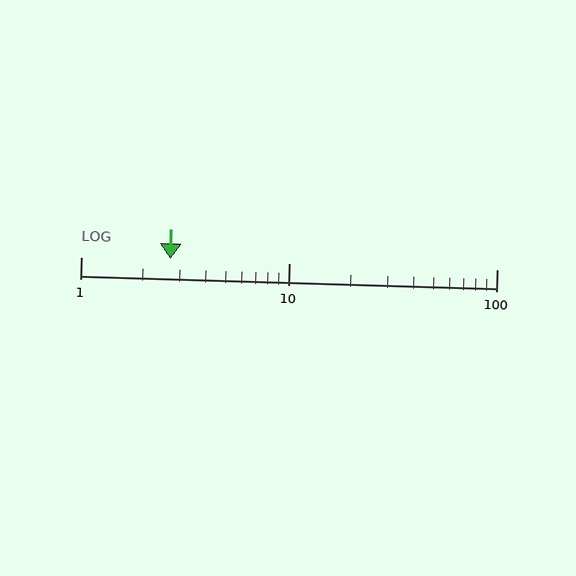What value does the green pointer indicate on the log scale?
The pointer indicates approximately 2.7.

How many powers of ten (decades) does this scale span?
The scale spans 2 decades, from 1 to 100.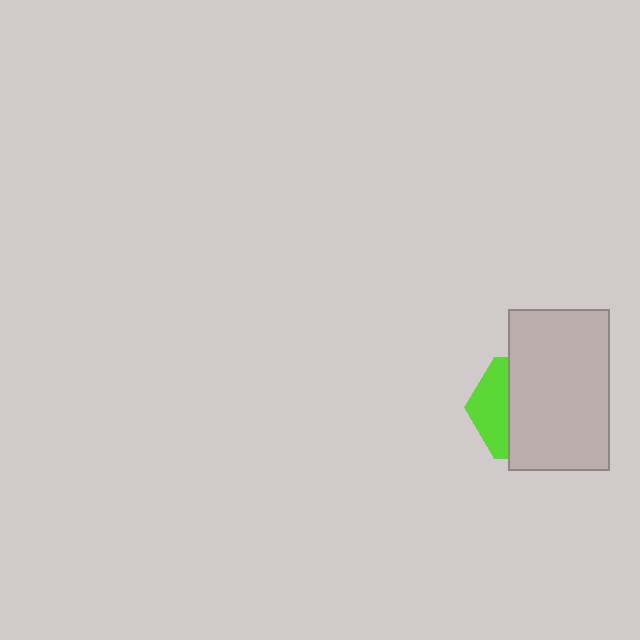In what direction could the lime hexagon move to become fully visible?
The lime hexagon could move left. That would shift it out from behind the light gray rectangle entirely.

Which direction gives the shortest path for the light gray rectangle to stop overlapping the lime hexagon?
Moving right gives the shortest separation.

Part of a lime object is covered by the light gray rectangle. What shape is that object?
It is a hexagon.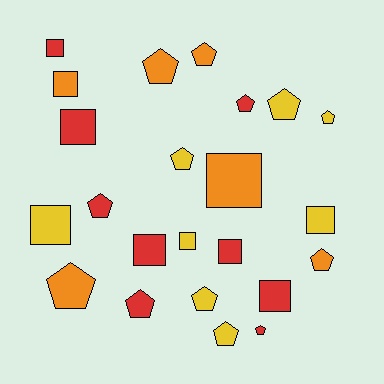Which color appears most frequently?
Red, with 9 objects.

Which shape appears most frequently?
Pentagon, with 13 objects.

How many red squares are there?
There are 5 red squares.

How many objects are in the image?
There are 23 objects.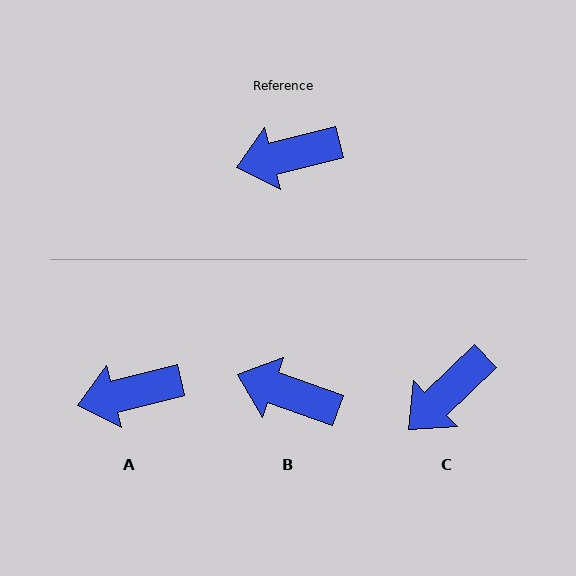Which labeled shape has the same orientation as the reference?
A.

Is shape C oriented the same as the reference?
No, it is off by about 30 degrees.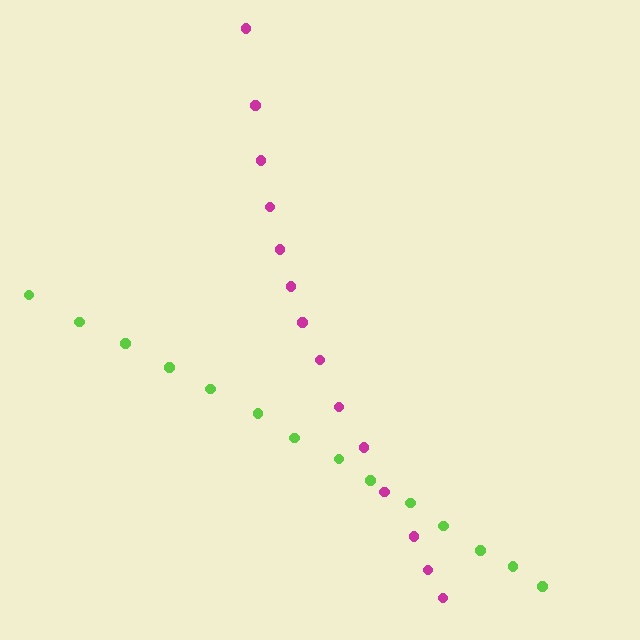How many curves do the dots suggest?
There are 2 distinct paths.